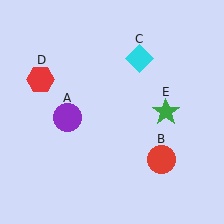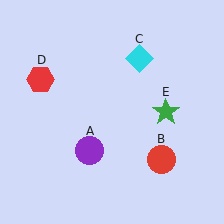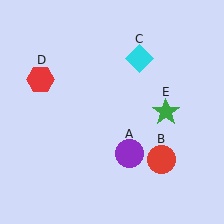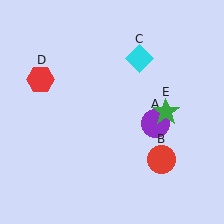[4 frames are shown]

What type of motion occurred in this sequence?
The purple circle (object A) rotated counterclockwise around the center of the scene.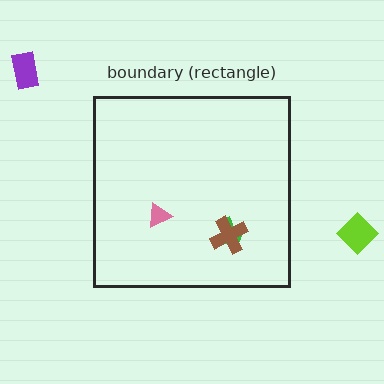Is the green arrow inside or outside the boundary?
Inside.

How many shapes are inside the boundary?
3 inside, 2 outside.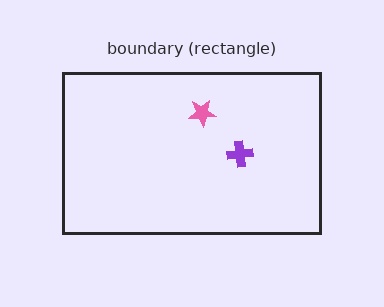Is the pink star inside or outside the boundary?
Inside.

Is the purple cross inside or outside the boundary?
Inside.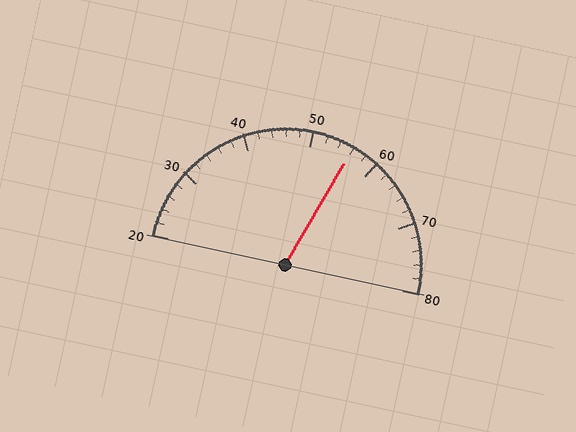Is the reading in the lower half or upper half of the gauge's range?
The reading is in the upper half of the range (20 to 80).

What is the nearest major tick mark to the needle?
The nearest major tick mark is 60.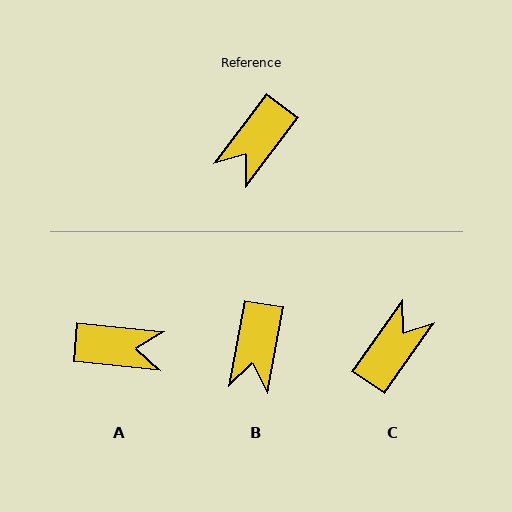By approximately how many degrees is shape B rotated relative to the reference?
Approximately 27 degrees counter-clockwise.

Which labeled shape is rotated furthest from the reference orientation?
C, about 178 degrees away.